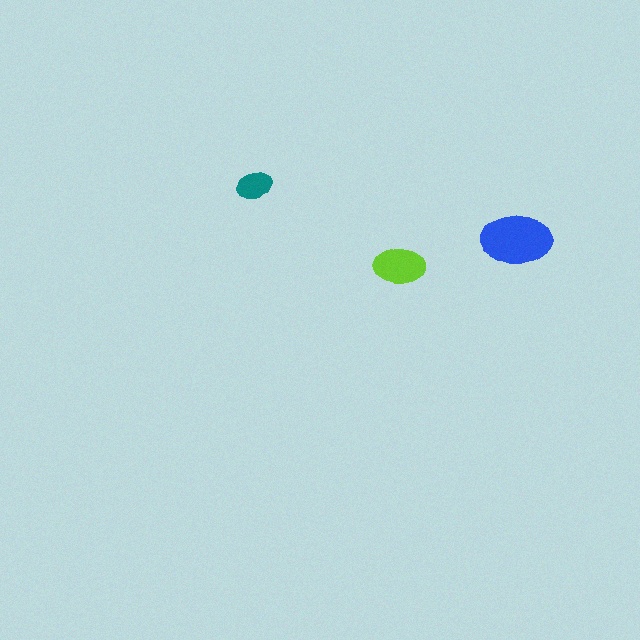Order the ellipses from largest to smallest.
the blue one, the lime one, the teal one.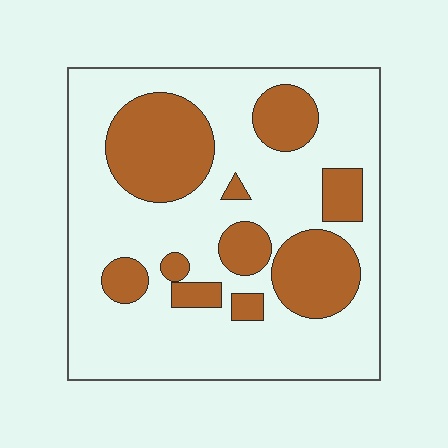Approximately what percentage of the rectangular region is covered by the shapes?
Approximately 30%.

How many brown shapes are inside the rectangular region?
10.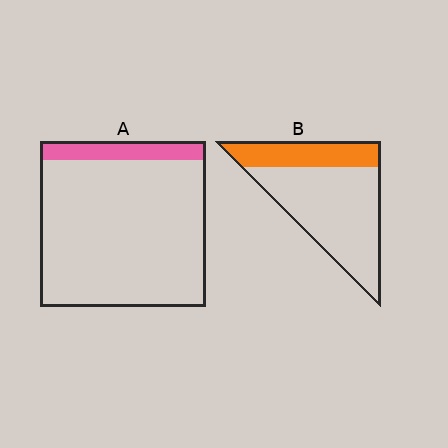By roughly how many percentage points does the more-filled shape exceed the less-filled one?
By roughly 15 percentage points (B over A).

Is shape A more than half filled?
No.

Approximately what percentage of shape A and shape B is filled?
A is approximately 10% and B is approximately 30%.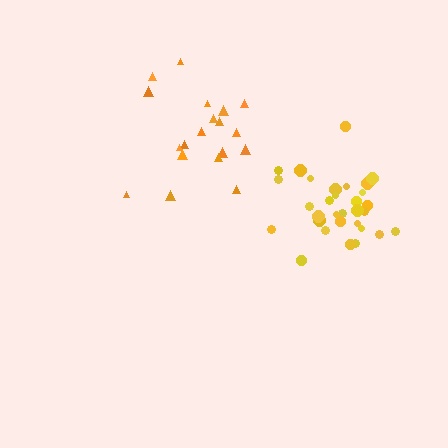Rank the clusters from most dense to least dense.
yellow, orange.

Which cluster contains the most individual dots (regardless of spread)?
Yellow (32).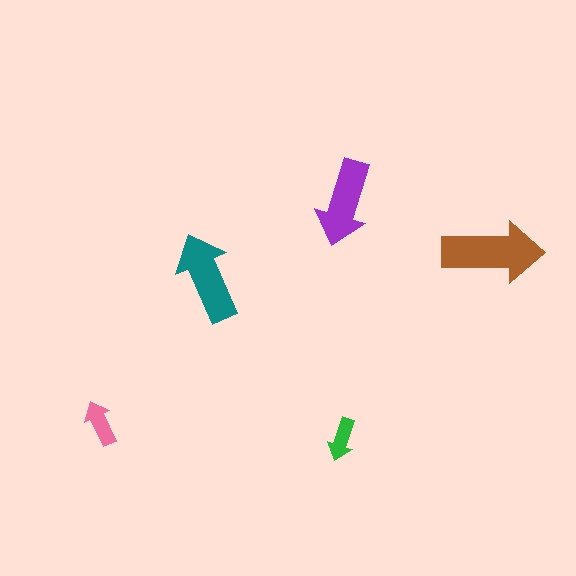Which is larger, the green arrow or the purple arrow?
The purple one.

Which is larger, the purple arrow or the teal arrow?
The teal one.